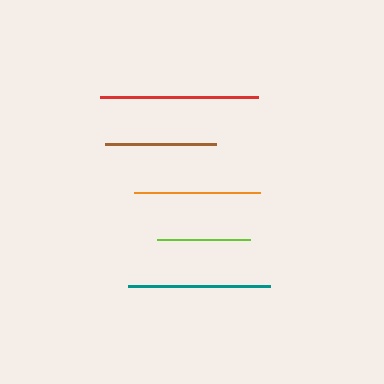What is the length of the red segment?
The red segment is approximately 158 pixels long.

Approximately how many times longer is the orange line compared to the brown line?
The orange line is approximately 1.1 times the length of the brown line.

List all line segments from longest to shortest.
From longest to shortest: red, teal, orange, brown, lime.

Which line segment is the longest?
The red line is the longest at approximately 158 pixels.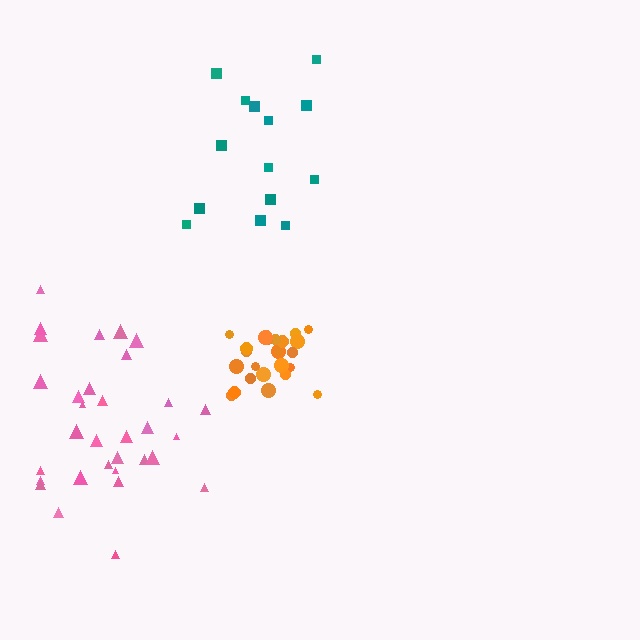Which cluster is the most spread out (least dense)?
Teal.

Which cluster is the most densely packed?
Orange.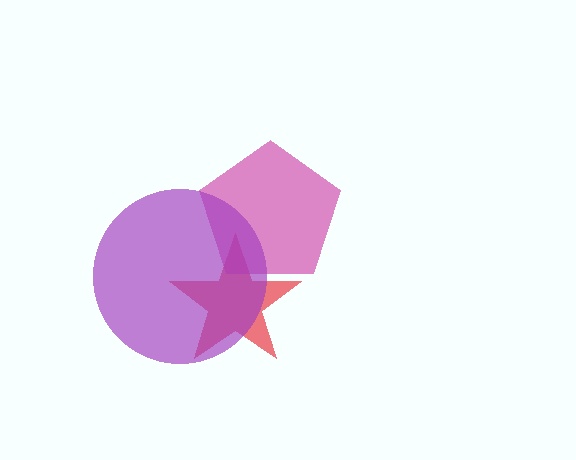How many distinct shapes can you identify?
There are 3 distinct shapes: a red star, a magenta pentagon, a purple circle.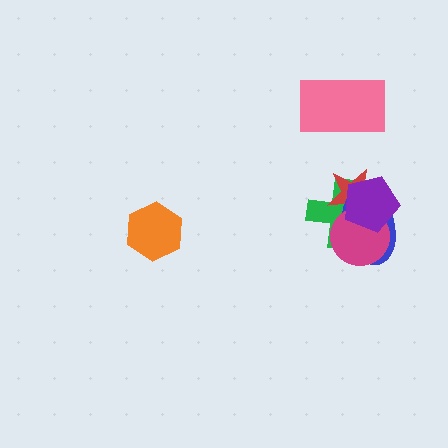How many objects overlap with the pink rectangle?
0 objects overlap with the pink rectangle.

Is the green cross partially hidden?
Yes, it is partially covered by another shape.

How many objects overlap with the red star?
4 objects overlap with the red star.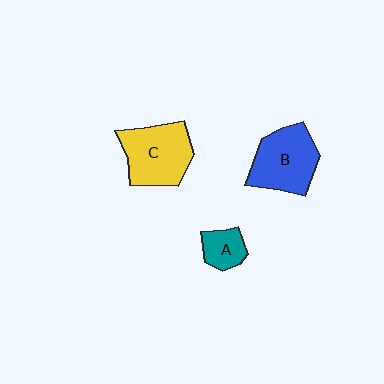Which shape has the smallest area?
Shape A (teal).